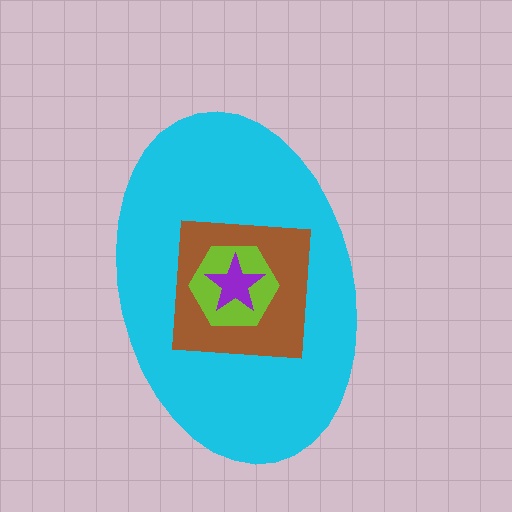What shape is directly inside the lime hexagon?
The purple star.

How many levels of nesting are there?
4.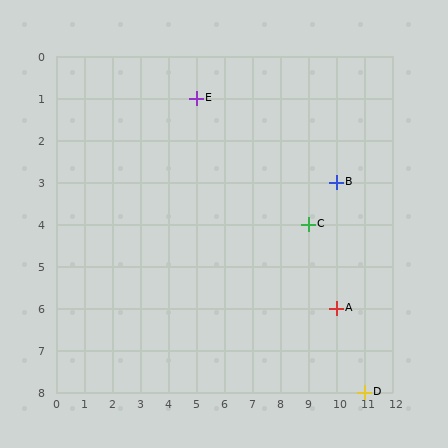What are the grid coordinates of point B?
Point B is at grid coordinates (10, 3).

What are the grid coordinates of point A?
Point A is at grid coordinates (10, 6).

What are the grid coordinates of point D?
Point D is at grid coordinates (11, 8).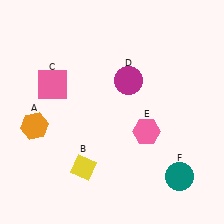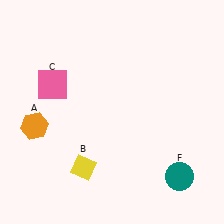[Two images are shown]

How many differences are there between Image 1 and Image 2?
There are 2 differences between the two images.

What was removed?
The pink hexagon (E), the magenta circle (D) were removed in Image 2.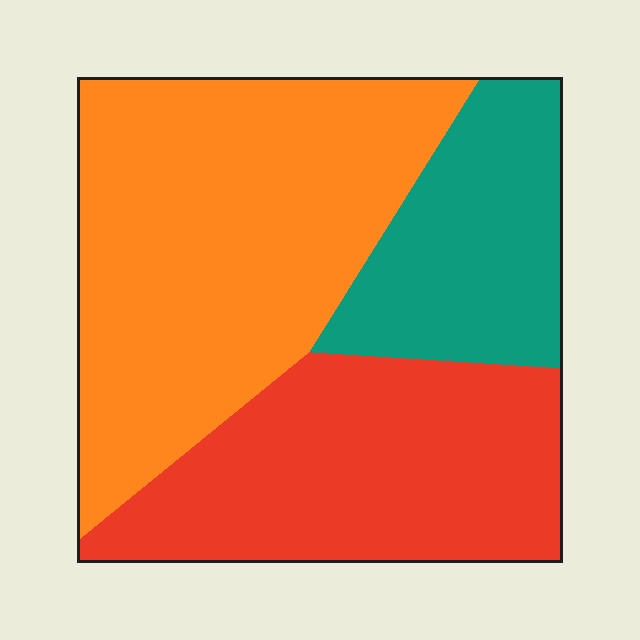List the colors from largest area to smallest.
From largest to smallest: orange, red, teal.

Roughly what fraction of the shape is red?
Red takes up between a quarter and a half of the shape.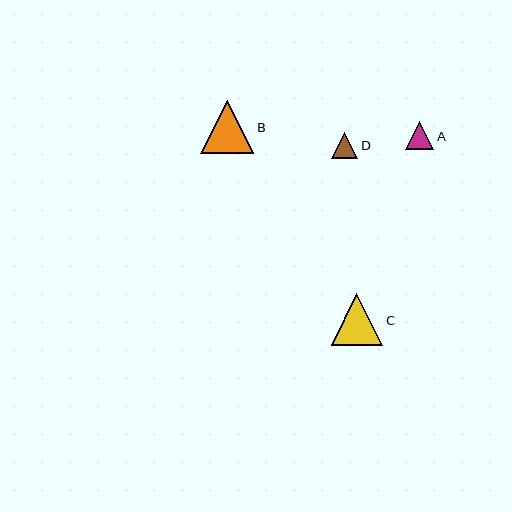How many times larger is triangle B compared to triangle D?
Triangle B is approximately 2.0 times the size of triangle D.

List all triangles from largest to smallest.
From largest to smallest: B, C, A, D.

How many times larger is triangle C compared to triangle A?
Triangle C is approximately 1.8 times the size of triangle A.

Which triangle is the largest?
Triangle B is the largest with a size of approximately 53 pixels.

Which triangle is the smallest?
Triangle D is the smallest with a size of approximately 26 pixels.